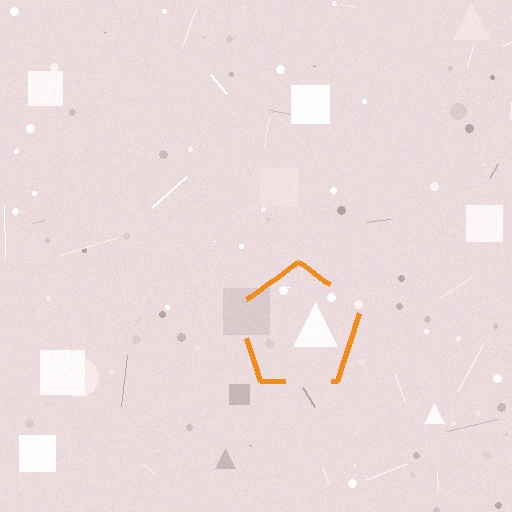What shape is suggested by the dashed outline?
The dashed outline suggests a pentagon.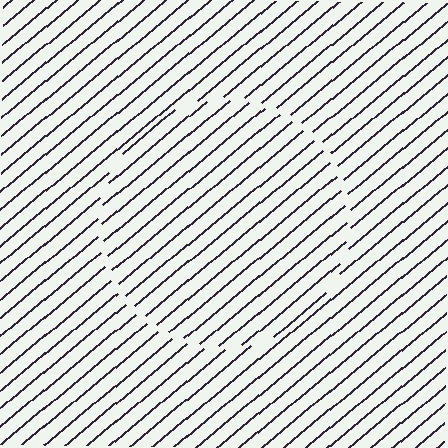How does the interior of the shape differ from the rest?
The interior of the shape contains the same grating, shifted by half a period — the contour is defined by the phase discontinuity where line-ends from the inner and outer gratings abut.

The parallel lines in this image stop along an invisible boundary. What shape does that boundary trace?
An illusory circle. The interior of the shape contains the same grating, shifted by half a period — the contour is defined by the phase discontinuity where line-ends from the inner and outer gratings abut.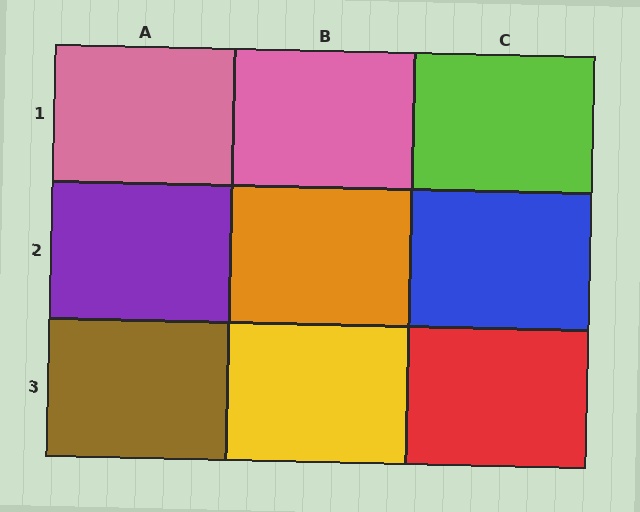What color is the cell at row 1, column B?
Pink.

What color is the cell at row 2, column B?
Orange.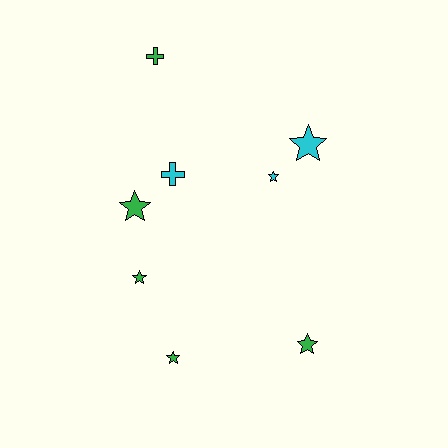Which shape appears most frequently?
Star, with 6 objects.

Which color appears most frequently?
Green, with 5 objects.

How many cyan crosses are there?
There is 1 cyan cross.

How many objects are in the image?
There are 8 objects.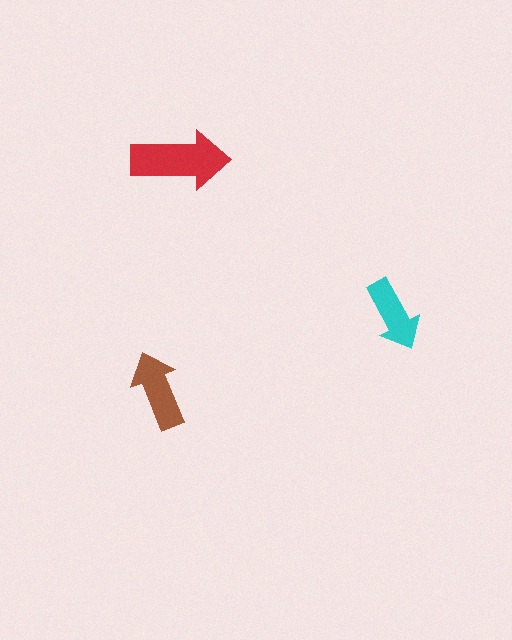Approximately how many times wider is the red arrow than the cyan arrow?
About 1.5 times wider.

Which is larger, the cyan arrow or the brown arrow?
The brown one.